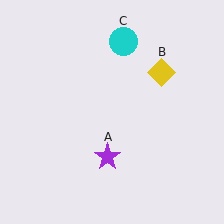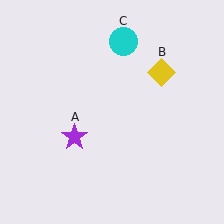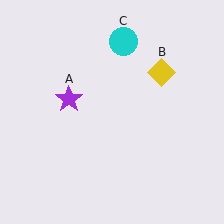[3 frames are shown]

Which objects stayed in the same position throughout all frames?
Yellow diamond (object B) and cyan circle (object C) remained stationary.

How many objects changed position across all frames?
1 object changed position: purple star (object A).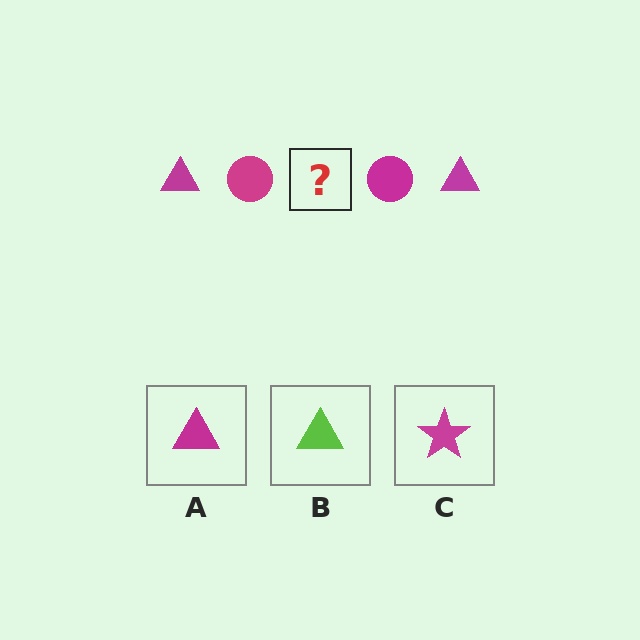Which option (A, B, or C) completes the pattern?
A.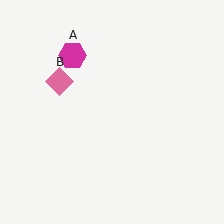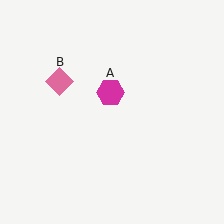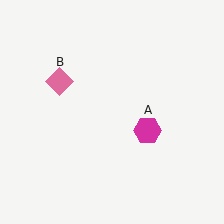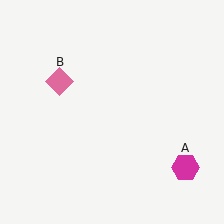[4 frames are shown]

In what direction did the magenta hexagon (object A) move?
The magenta hexagon (object A) moved down and to the right.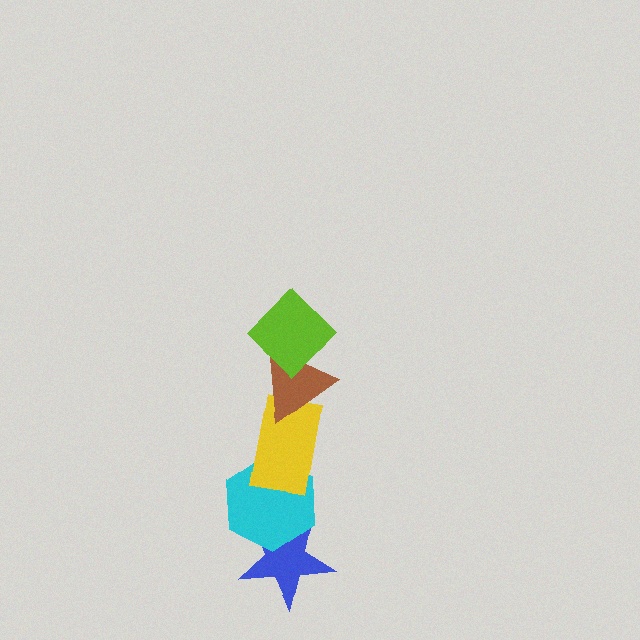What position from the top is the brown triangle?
The brown triangle is 2nd from the top.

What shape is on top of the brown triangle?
The lime diamond is on top of the brown triangle.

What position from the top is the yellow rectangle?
The yellow rectangle is 3rd from the top.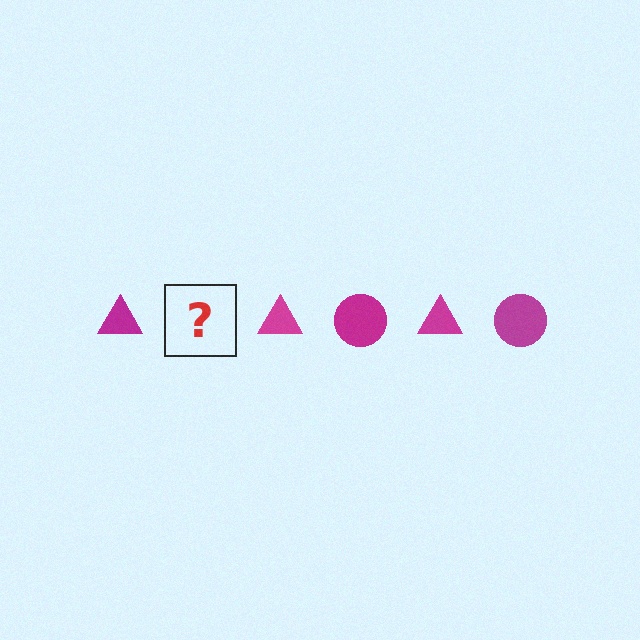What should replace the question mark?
The question mark should be replaced with a magenta circle.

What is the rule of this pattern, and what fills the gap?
The rule is that the pattern cycles through triangle, circle shapes in magenta. The gap should be filled with a magenta circle.